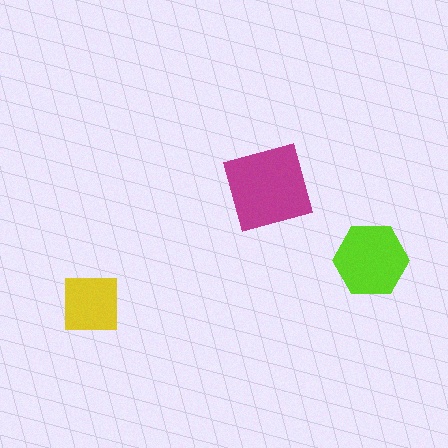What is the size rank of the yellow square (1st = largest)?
3rd.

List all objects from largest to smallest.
The magenta diamond, the lime hexagon, the yellow square.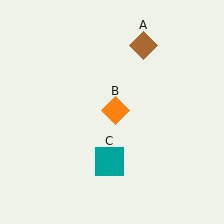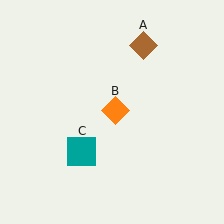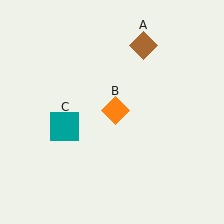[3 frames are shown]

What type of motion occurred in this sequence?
The teal square (object C) rotated clockwise around the center of the scene.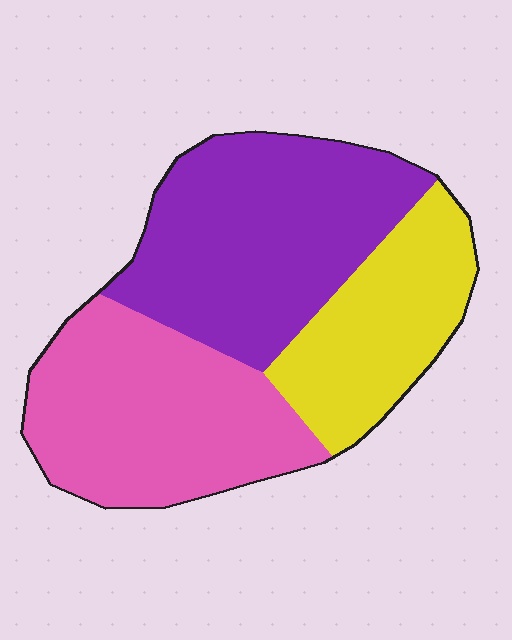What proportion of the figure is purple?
Purple covers 40% of the figure.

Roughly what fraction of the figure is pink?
Pink takes up about three eighths (3/8) of the figure.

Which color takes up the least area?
Yellow, at roughly 25%.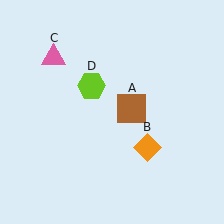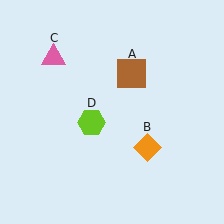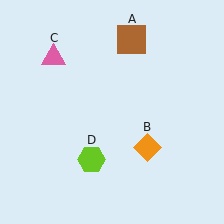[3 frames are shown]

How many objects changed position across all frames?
2 objects changed position: brown square (object A), lime hexagon (object D).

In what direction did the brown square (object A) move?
The brown square (object A) moved up.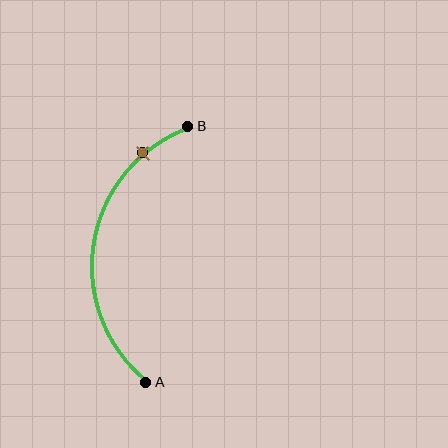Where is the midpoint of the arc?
The arc midpoint is the point on the curve farthest from the straight line joining A and B. It sits to the left of that line.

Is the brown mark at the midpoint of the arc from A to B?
No. The brown mark lies on the arc but is closer to endpoint B. The arc midpoint would be at the point on the curve equidistant along the arc from both A and B.